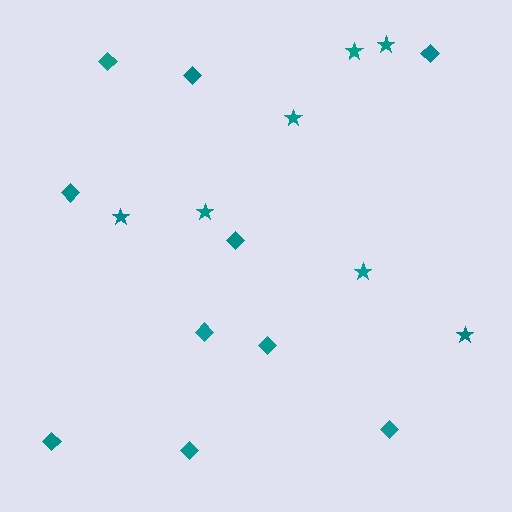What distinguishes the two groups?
There are 2 groups: one group of diamonds (10) and one group of stars (7).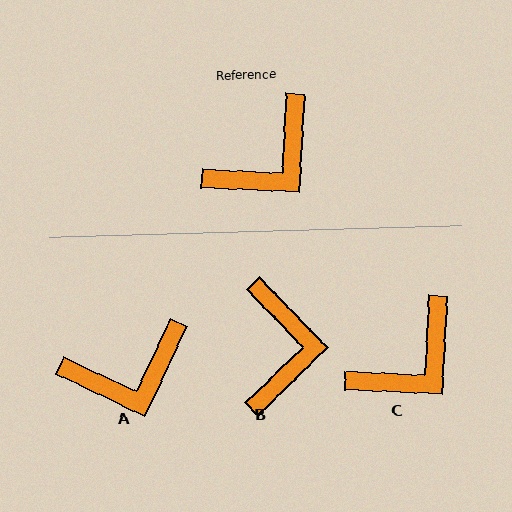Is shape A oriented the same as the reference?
No, it is off by about 23 degrees.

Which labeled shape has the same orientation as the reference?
C.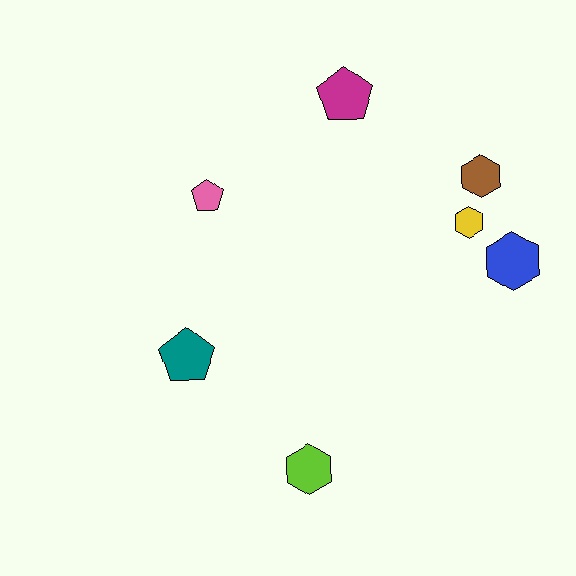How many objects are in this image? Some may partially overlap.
There are 7 objects.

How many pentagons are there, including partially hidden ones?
There are 3 pentagons.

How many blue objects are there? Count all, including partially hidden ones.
There is 1 blue object.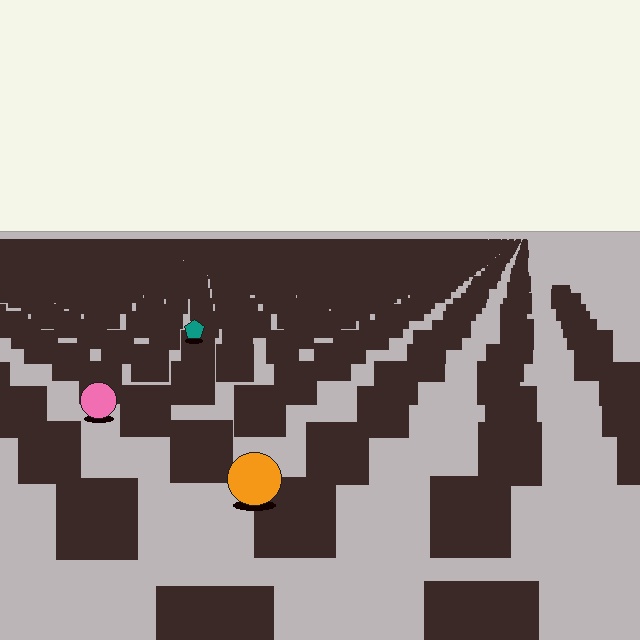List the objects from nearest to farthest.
From nearest to farthest: the orange circle, the pink circle, the teal pentagon.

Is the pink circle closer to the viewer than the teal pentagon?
Yes. The pink circle is closer — you can tell from the texture gradient: the ground texture is coarser near it.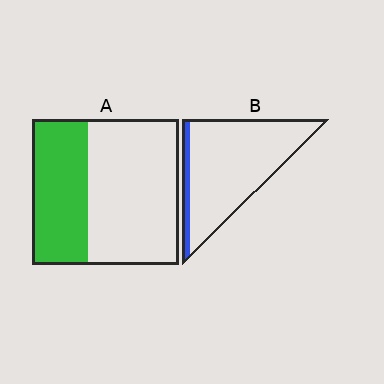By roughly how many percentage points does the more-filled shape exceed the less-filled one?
By roughly 30 percentage points (A over B).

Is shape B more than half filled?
No.